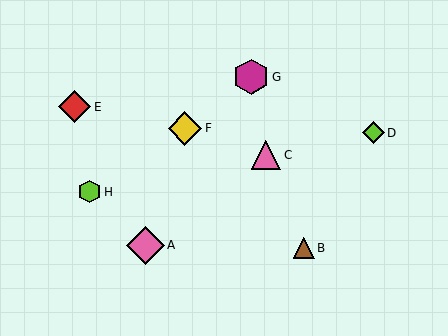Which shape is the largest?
The pink diamond (labeled A) is the largest.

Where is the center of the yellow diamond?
The center of the yellow diamond is at (185, 128).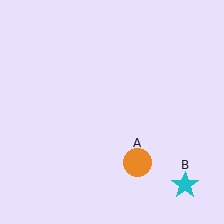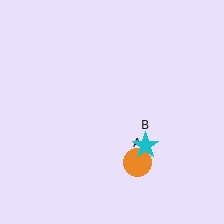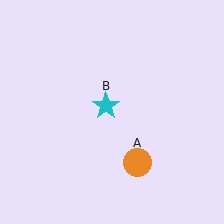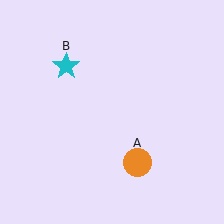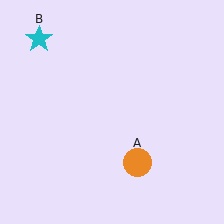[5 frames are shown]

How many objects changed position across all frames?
1 object changed position: cyan star (object B).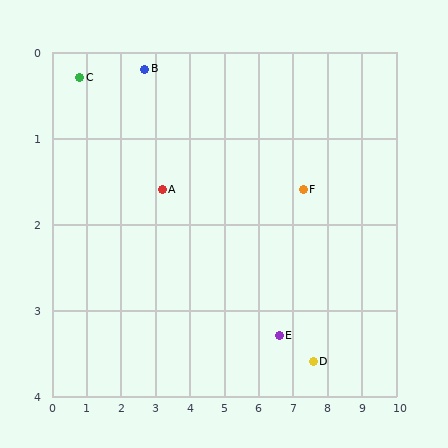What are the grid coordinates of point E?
Point E is at approximately (6.6, 3.3).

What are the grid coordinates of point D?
Point D is at approximately (7.6, 3.6).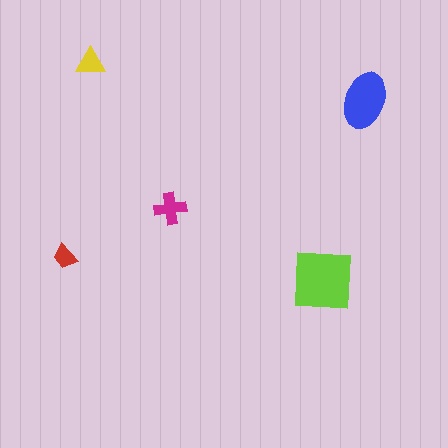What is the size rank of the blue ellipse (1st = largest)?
2nd.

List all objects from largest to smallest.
The lime square, the blue ellipse, the magenta cross, the yellow triangle, the red trapezoid.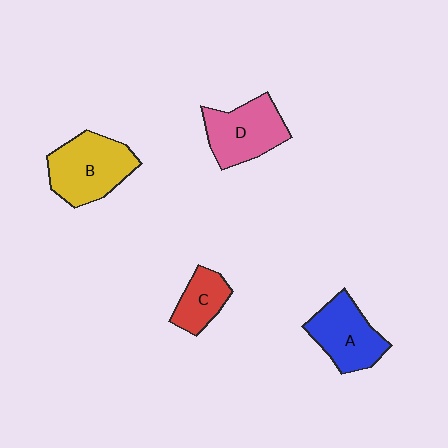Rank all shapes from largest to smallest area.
From largest to smallest: B (yellow), D (pink), A (blue), C (red).